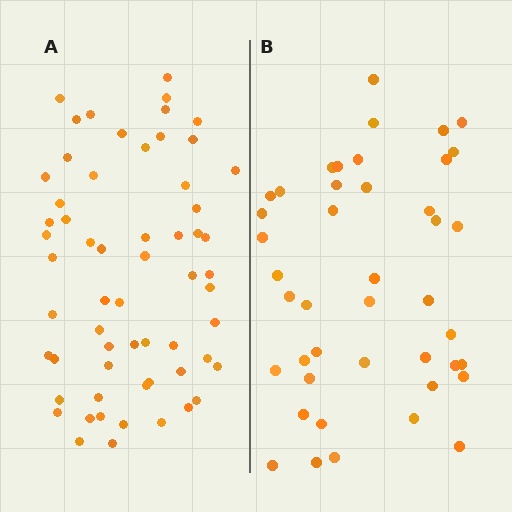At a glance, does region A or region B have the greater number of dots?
Region A (the left region) has more dots.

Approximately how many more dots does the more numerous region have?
Region A has approximately 15 more dots than region B.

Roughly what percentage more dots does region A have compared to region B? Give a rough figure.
About 40% more.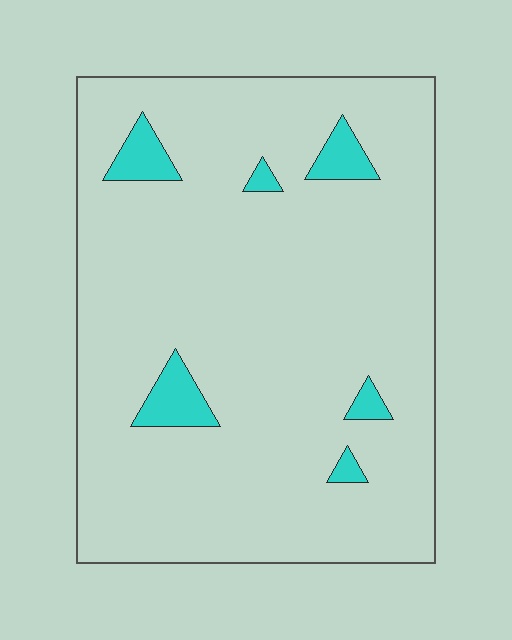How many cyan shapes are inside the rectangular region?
6.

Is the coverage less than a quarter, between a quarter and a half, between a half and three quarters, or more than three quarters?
Less than a quarter.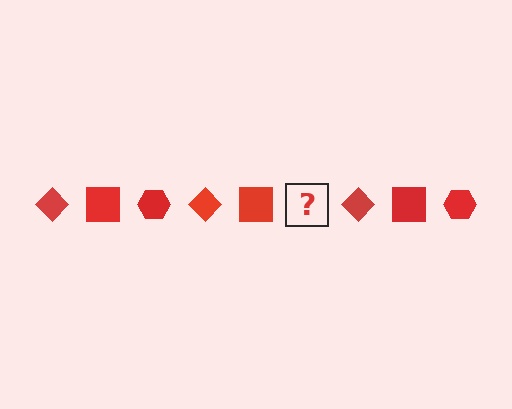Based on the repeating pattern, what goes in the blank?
The blank should be a red hexagon.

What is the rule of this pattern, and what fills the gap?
The rule is that the pattern cycles through diamond, square, hexagon shapes in red. The gap should be filled with a red hexagon.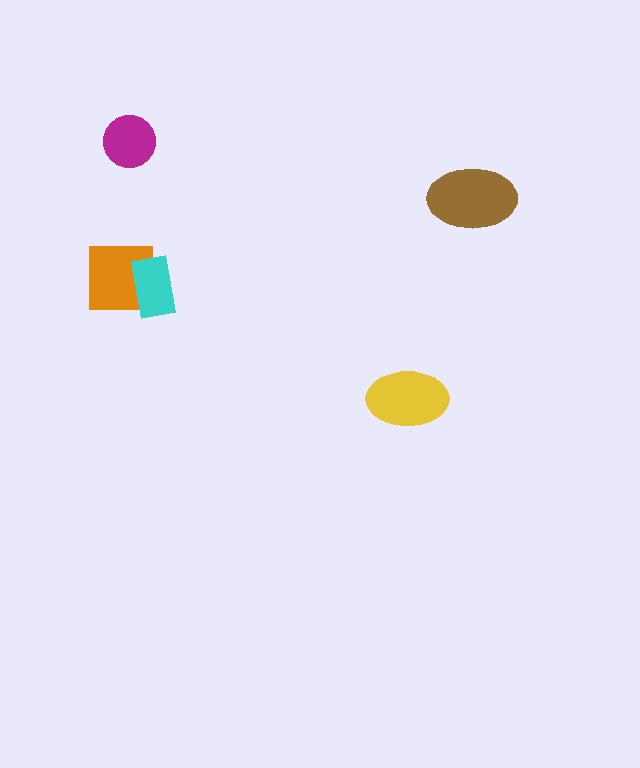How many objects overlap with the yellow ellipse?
0 objects overlap with the yellow ellipse.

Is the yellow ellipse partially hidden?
No, no other shape covers it.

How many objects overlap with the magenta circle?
0 objects overlap with the magenta circle.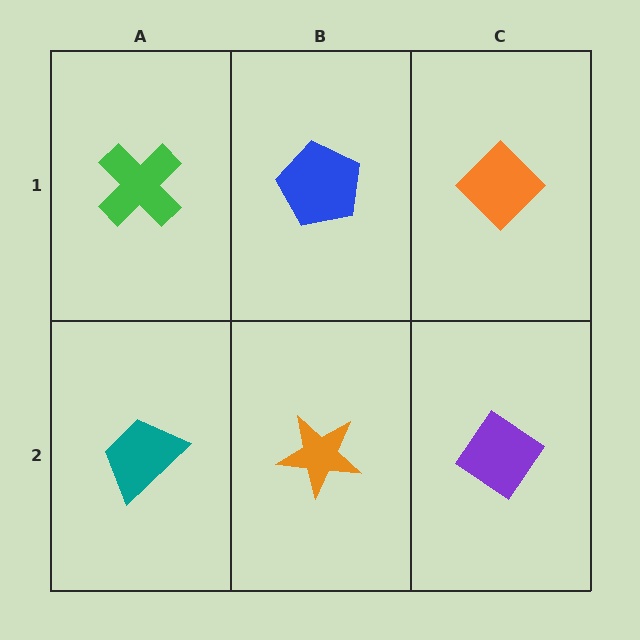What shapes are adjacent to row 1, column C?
A purple diamond (row 2, column C), a blue pentagon (row 1, column B).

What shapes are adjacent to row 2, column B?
A blue pentagon (row 1, column B), a teal trapezoid (row 2, column A), a purple diamond (row 2, column C).